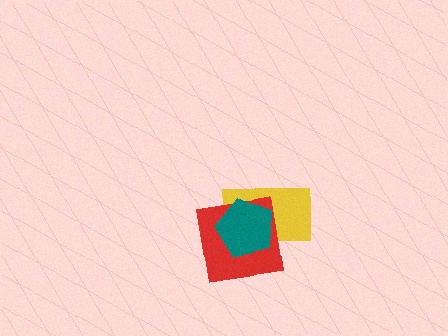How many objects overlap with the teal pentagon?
2 objects overlap with the teal pentagon.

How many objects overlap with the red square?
2 objects overlap with the red square.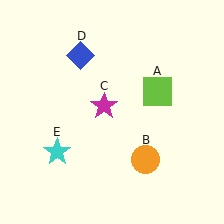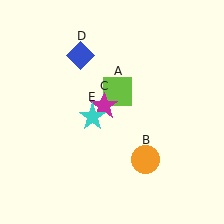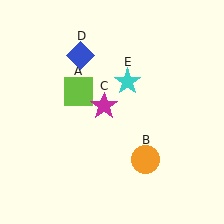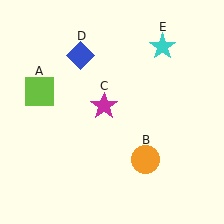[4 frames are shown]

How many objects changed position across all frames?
2 objects changed position: lime square (object A), cyan star (object E).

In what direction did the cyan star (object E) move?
The cyan star (object E) moved up and to the right.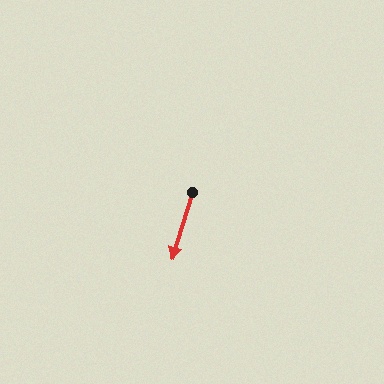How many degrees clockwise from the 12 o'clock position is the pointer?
Approximately 197 degrees.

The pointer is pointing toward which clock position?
Roughly 7 o'clock.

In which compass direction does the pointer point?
South.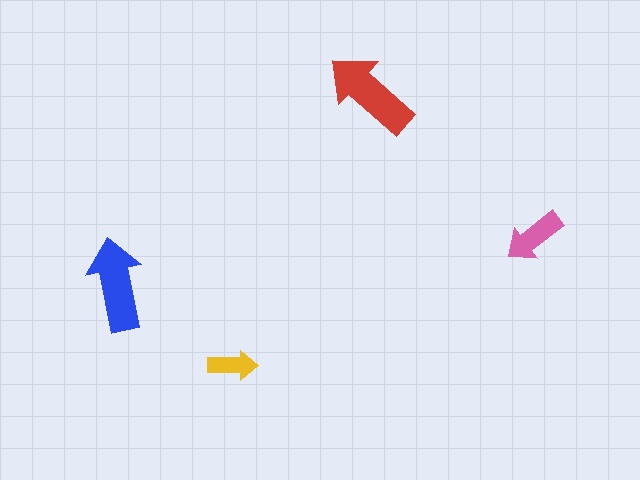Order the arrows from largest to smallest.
the red one, the blue one, the pink one, the yellow one.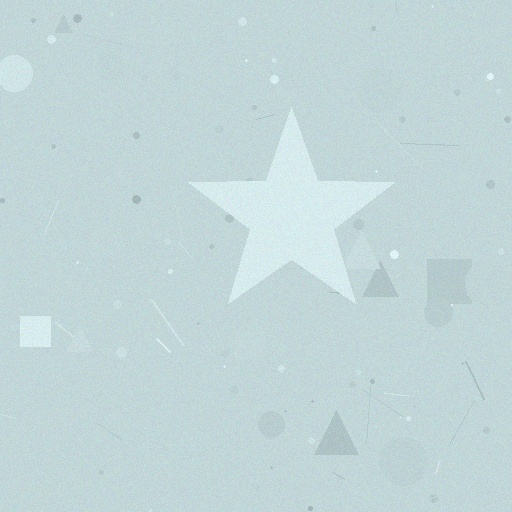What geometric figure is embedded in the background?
A star is embedded in the background.